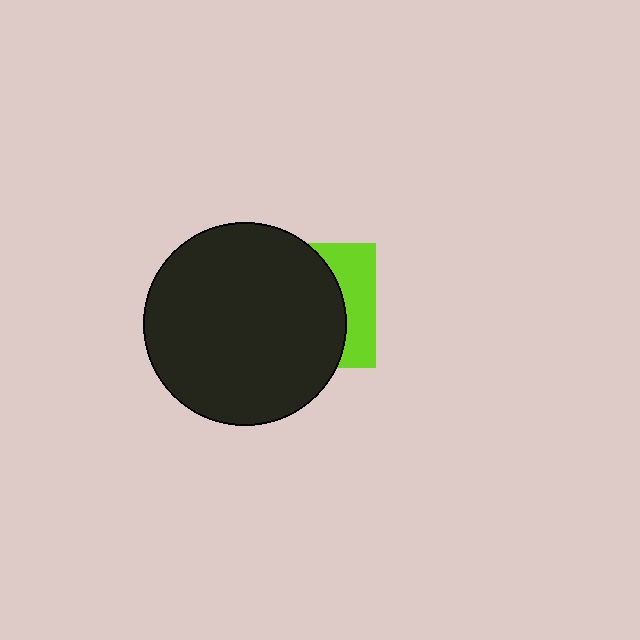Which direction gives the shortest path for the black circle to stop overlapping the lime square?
Moving left gives the shortest separation.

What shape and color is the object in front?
The object in front is a black circle.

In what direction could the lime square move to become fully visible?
The lime square could move right. That would shift it out from behind the black circle entirely.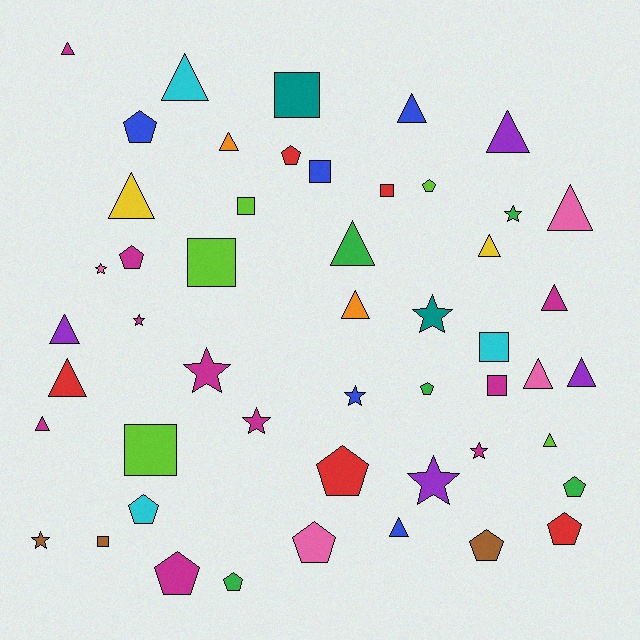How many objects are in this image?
There are 50 objects.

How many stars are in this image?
There are 10 stars.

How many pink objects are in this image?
There are 4 pink objects.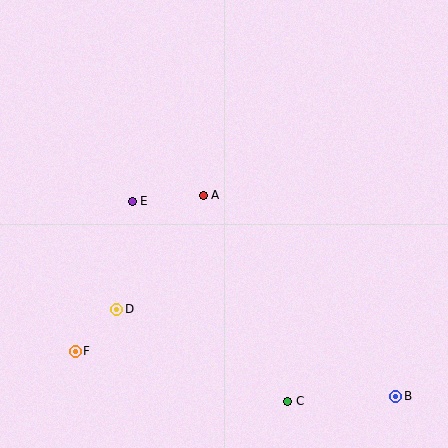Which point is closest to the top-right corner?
Point A is closest to the top-right corner.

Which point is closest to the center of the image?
Point A at (203, 195) is closest to the center.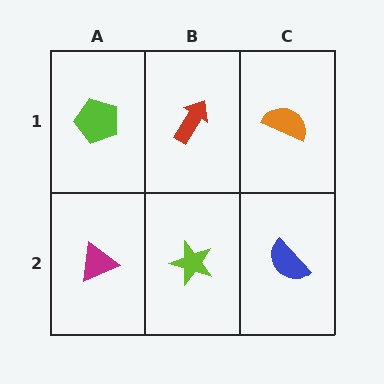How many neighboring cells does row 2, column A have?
2.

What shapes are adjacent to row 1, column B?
A lime star (row 2, column B), a lime pentagon (row 1, column A), an orange semicircle (row 1, column C).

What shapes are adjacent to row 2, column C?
An orange semicircle (row 1, column C), a lime star (row 2, column B).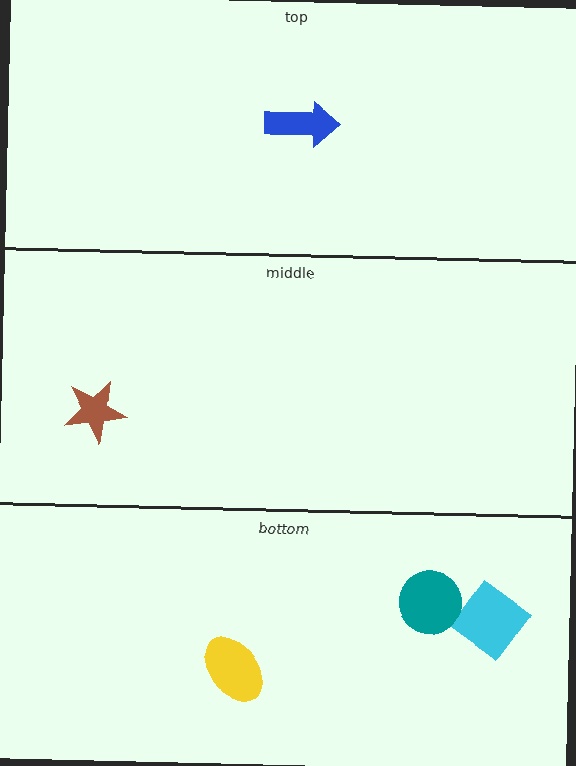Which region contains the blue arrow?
The top region.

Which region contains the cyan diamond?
The bottom region.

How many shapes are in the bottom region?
3.